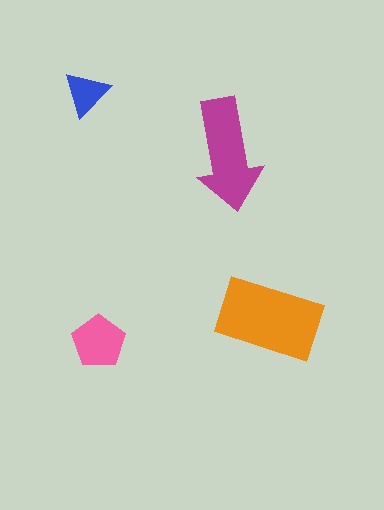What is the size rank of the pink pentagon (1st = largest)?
3rd.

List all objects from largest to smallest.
The orange rectangle, the magenta arrow, the pink pentagon, the blue triangle.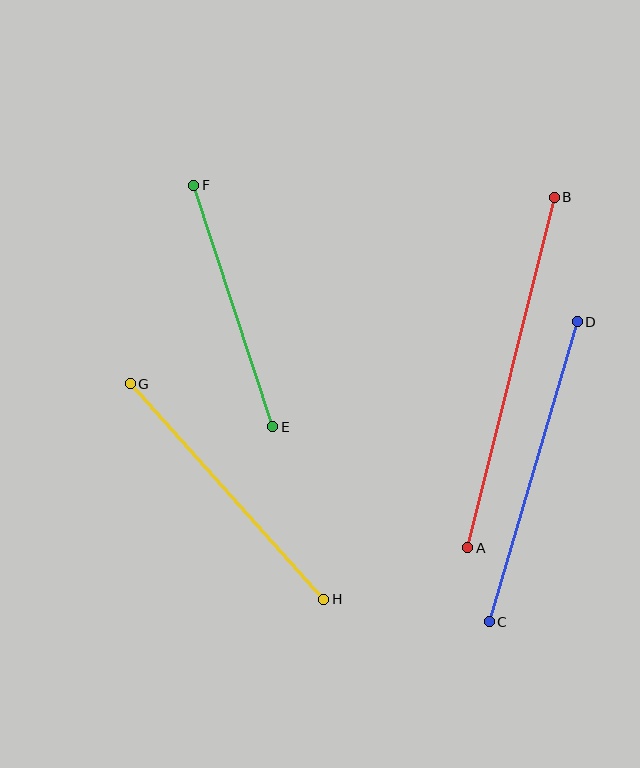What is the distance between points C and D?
The distance is approximately 313 pixels.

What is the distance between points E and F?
The distance is approximately 254 pixels.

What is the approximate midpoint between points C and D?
The midpoint is at approximately (533, 472) pixels.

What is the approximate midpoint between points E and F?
The midpoint is at approximately (233, 306) pixels.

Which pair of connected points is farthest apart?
Points A and B are farthest apart.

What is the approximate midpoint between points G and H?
The midpoint is at approximately (227, 492) pixels.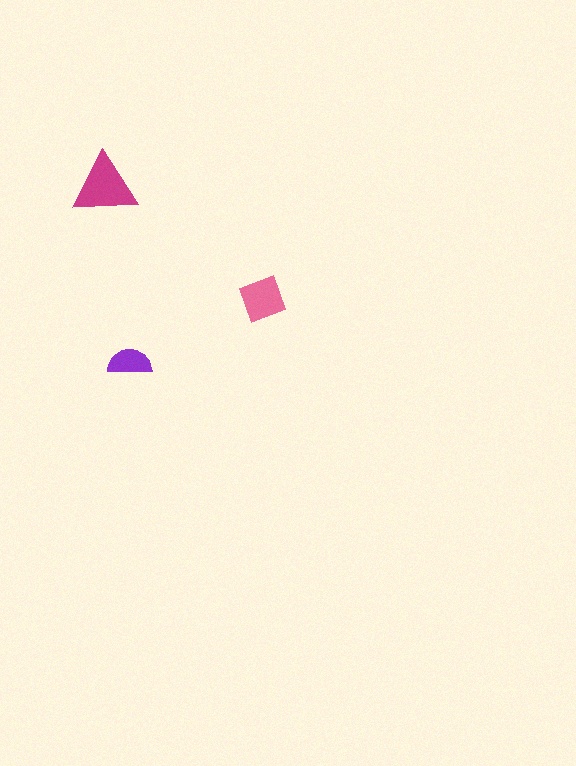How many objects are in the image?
There are 3 objects in the image.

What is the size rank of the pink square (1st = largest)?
2nd.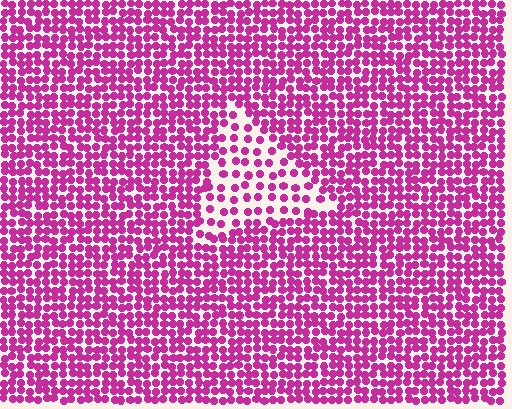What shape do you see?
I see a triangle.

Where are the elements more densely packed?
The elements are more densely packed outside the triangle boundary.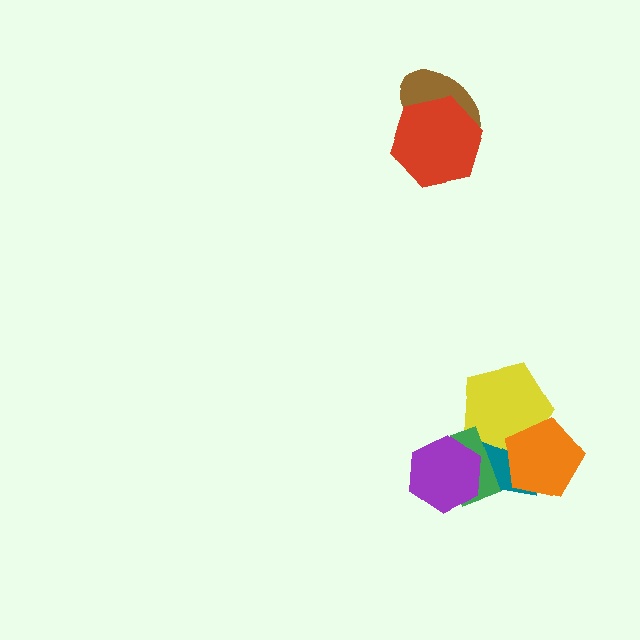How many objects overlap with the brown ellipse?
1 object overlaps with the brown ellipse.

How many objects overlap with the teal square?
4 objects overlap with the teal square.